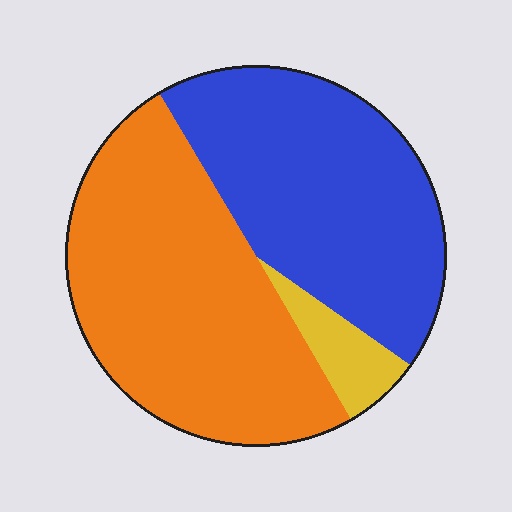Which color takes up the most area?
Orange, at roughly 50%.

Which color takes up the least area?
Yellow, at roughly 5%.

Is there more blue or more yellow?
Blue.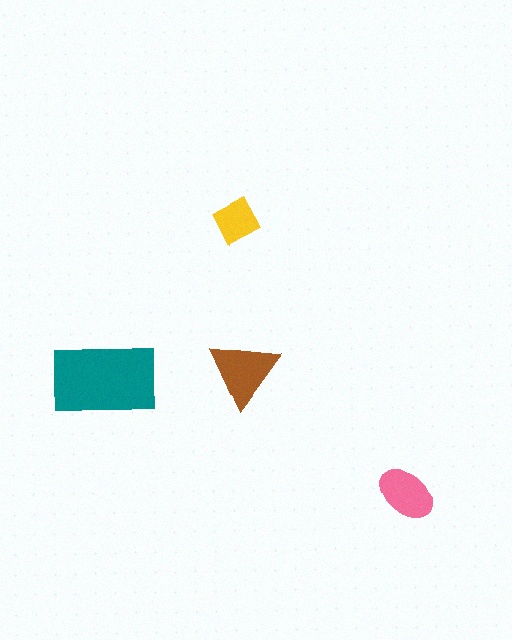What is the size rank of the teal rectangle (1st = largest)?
1st.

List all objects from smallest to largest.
The yellow square, the pink ellipse, the brown triangle, the teal rectangle.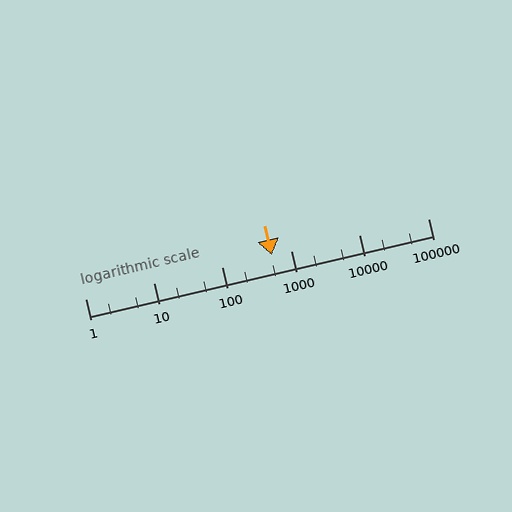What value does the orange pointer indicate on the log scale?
The pointer indicates approximately 520.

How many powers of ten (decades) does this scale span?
The scale spans 5 decades, from 1 to 100000.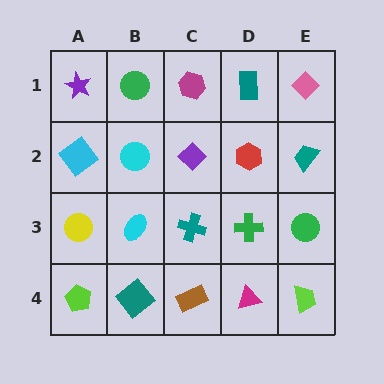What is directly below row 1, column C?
A purple diamond.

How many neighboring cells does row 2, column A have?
3.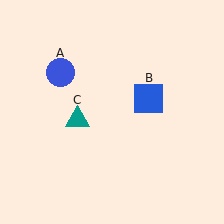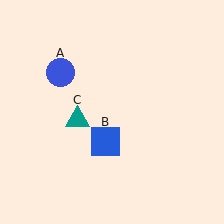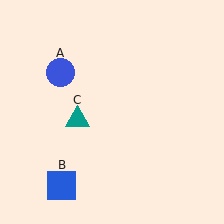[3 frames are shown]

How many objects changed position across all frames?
1 object changed position: blue square (object B).